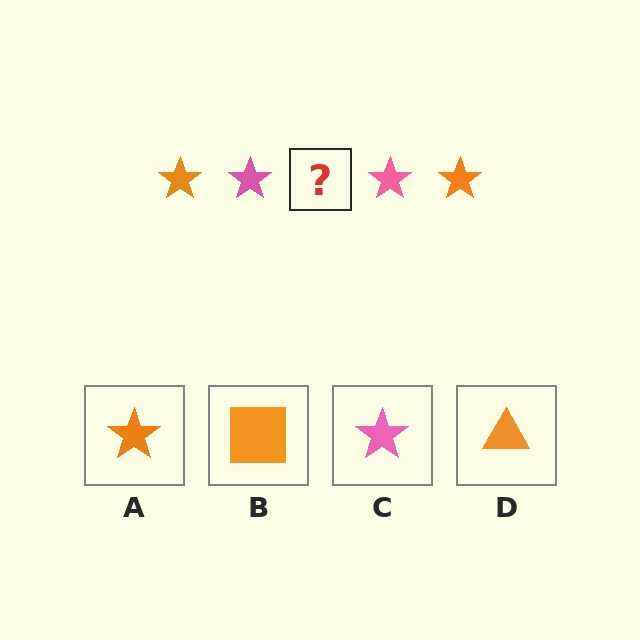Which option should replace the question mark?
Option A.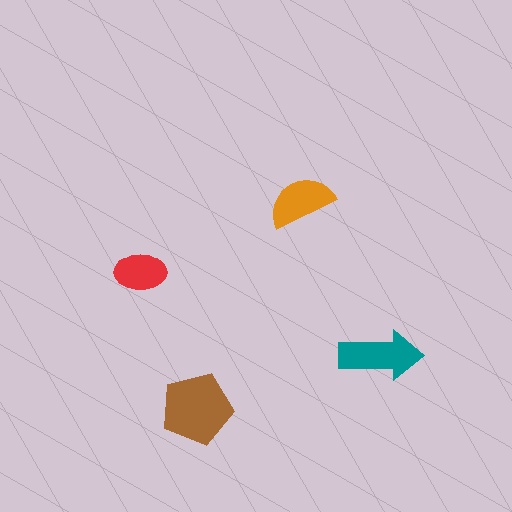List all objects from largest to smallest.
The brown pentagon, the teal arrow, the orange semicircle, the red ellipse.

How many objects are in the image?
There are 4 objects in the image.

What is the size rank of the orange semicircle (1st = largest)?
3rd.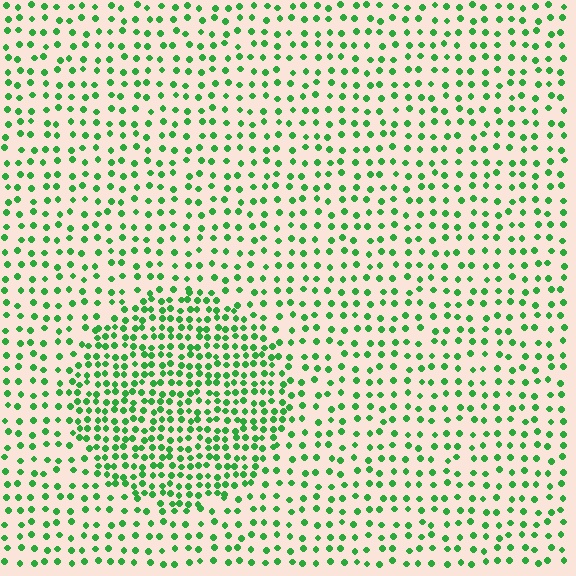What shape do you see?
I see a circle.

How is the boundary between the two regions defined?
The boundary is defined by a change in element density (approximately 2.0x ratio). All elements are the same color, size, and shape.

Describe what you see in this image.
The image contains small green elements arranged at two different densities. A circle-shaped region is visible where the elements are more densely packed than the surrounding area.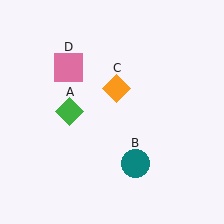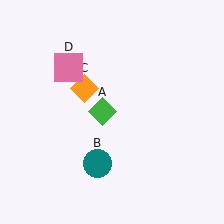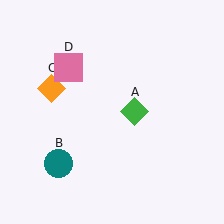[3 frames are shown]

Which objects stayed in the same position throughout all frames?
Pink square (object D) remained stationary.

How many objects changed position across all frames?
3 objects changed position: green diamond (object A), teal circle (object B), orange diamond (object C).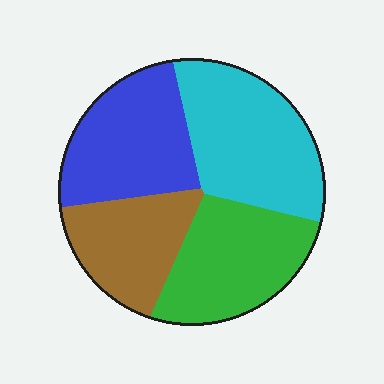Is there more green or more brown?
Green.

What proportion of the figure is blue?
Blue takes up about one quarter (1/4) of the figure.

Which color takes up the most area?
Cyan, at roughly 30%.